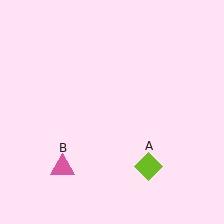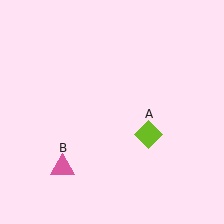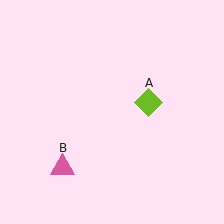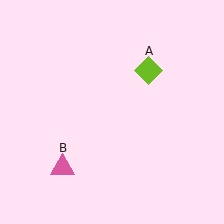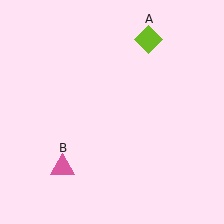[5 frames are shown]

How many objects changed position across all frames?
1 object changed position: lime diamond (object A).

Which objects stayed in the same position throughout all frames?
Pink triangle (object B) remained stationary.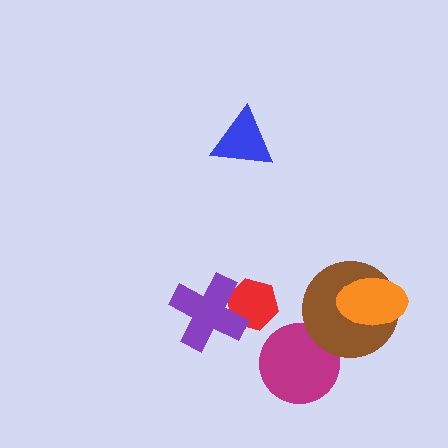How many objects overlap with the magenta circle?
1 object overlaps with the magenta circle.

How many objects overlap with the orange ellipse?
1 object overlaps with the orange ellipse.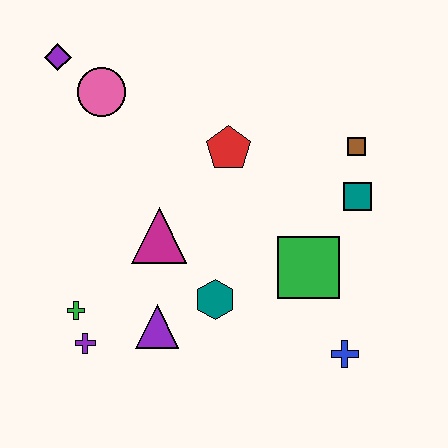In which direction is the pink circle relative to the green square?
The pink circle is to the left of the green square.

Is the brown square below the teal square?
No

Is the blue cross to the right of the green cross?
Yes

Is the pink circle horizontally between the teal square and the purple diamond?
Yes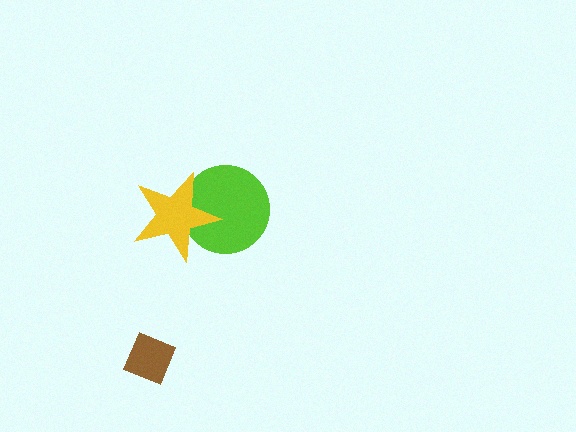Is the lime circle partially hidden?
Yes, it is partially covered by another shape.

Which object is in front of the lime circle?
The yellow star is in front of the lime circle.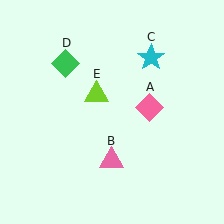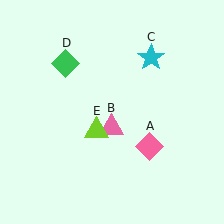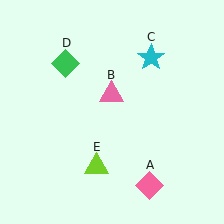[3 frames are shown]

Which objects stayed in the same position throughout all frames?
Cyan star (object C) and green diamond (object D) remained stationary.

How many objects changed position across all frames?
3 objects changed position: pink diamond (object A), pink triangle (object B), lime triangle (object E).